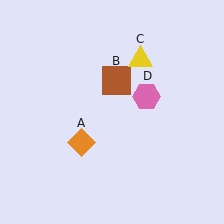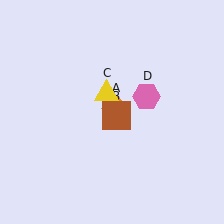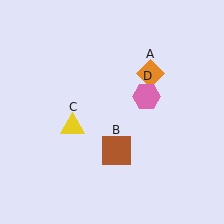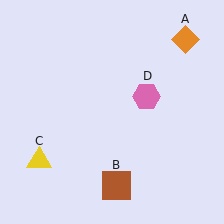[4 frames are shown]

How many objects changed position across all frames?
3 objects changed position: orange diamond (object A), brown square (object B), yellow triangle (object C).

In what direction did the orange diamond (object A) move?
The orange diamond (object A) moved up and to the right.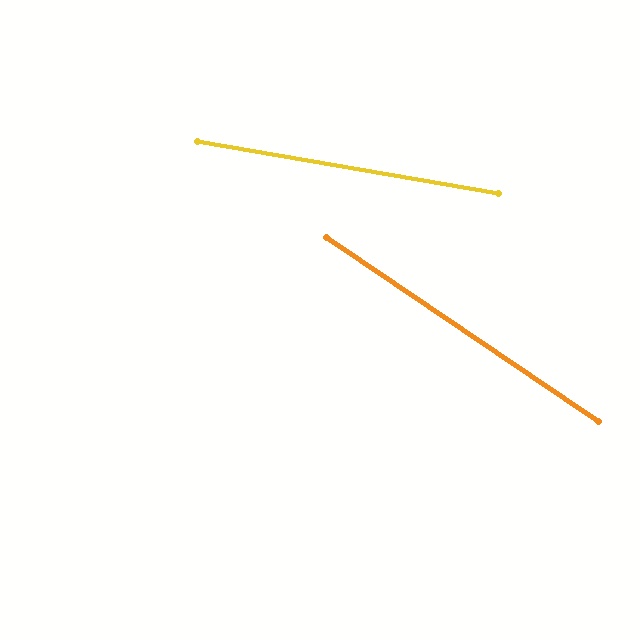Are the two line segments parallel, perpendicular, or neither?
Neither parallel nor perpendicular — they differ by about 24°.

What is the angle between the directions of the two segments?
Approximately 24 degrees.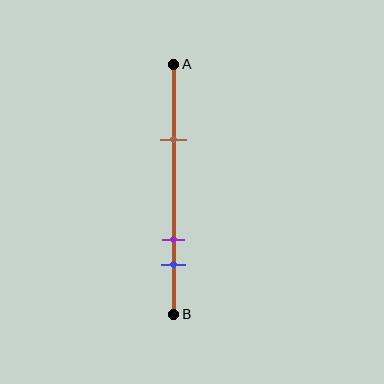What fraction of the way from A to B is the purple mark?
The purple mark is approximately 70% (0.7) of the way from A to B.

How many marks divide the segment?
There are 3 marks dividing the segment.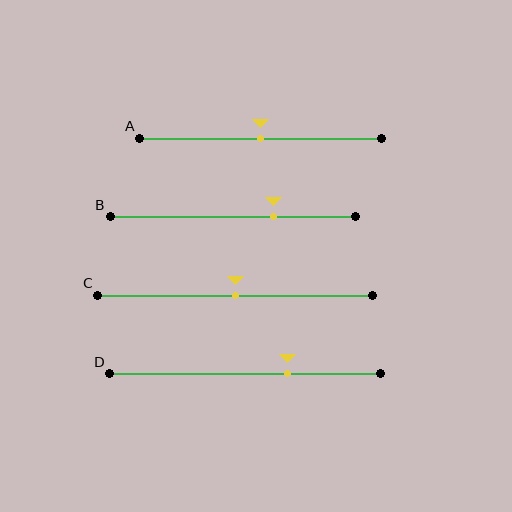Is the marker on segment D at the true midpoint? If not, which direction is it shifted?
No, the marker on segment D is shifted to the right by about 16% of the segment length.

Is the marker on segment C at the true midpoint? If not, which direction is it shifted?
Yes, the marker on segment C is at the true midpoint.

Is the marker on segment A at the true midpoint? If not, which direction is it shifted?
Yes, the marker on segment A is at the true midpoint.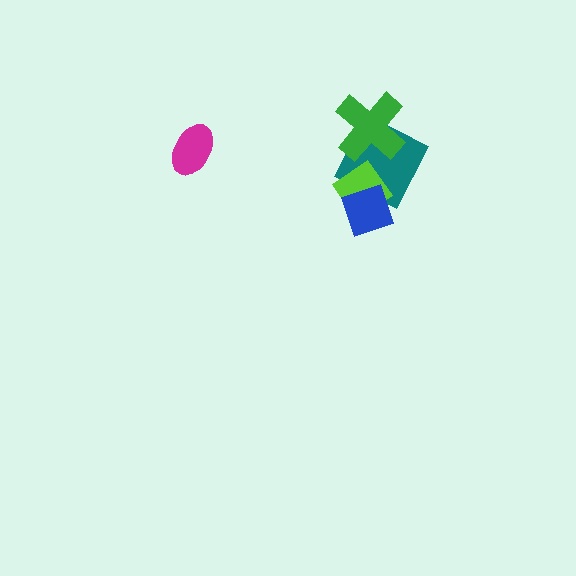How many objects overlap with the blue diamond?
2 objects overlap with the blue diamond.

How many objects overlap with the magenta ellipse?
0 objects overlap with the magenta ellipse.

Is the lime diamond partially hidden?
Yes, it is partially covered by another shape.